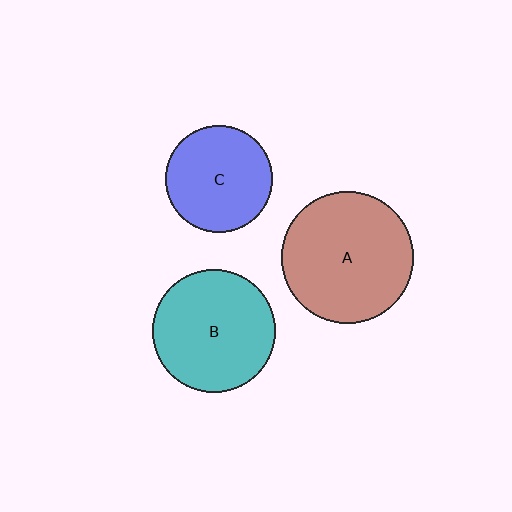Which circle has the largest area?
Circle A (brown).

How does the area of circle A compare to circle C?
Approximately 1.5 times.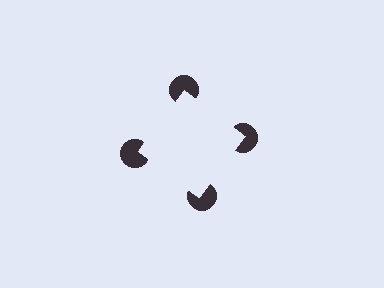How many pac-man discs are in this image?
There are 4 — one at each vertex of the illusory square.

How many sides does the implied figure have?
4 sides.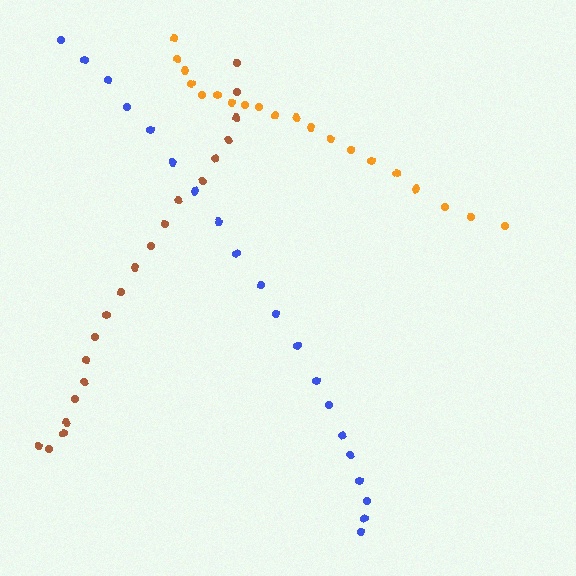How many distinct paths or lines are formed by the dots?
There are 3 distinct paths.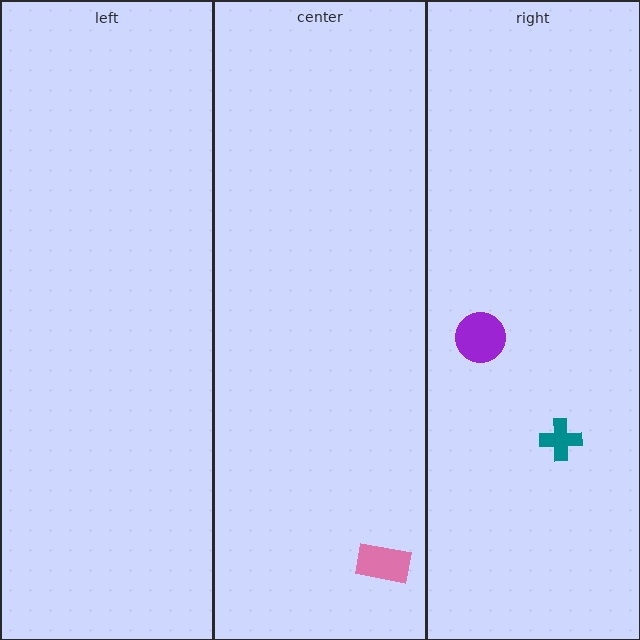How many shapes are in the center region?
1.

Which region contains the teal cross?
The right region.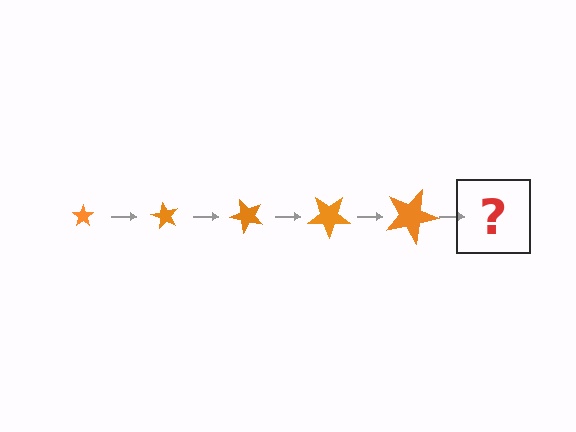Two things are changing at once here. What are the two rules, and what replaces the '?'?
The two rules are that the star grows larger each step and it rotates 60 degrees each step. The '?' should be a star, larger than the previous one and rotated 300 degrees from the start.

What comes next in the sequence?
The next element should be a star, larger than the previous one and rotated 300 degrees from the start.